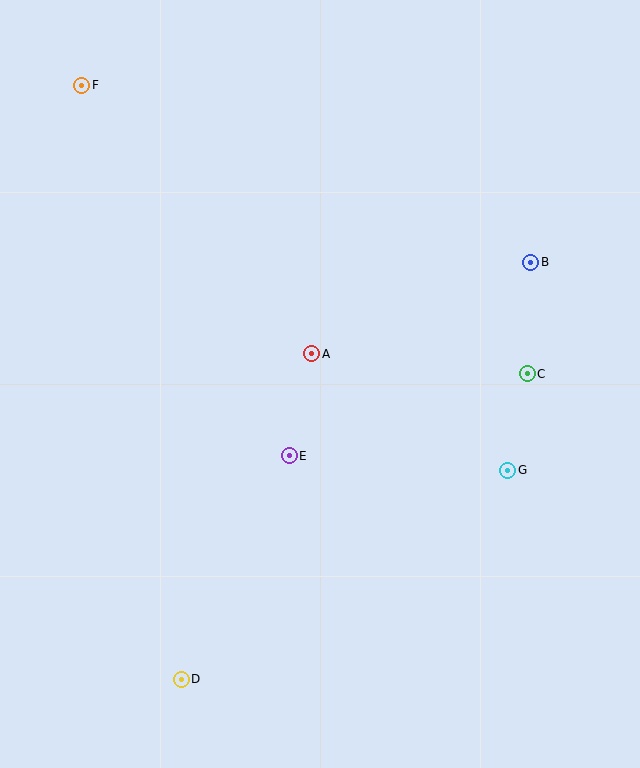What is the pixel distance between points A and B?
The distance between A and B is 237 pixels.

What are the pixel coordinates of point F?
Point F is at (82, 85).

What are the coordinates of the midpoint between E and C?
The midpoint between E and C is at (408, 415).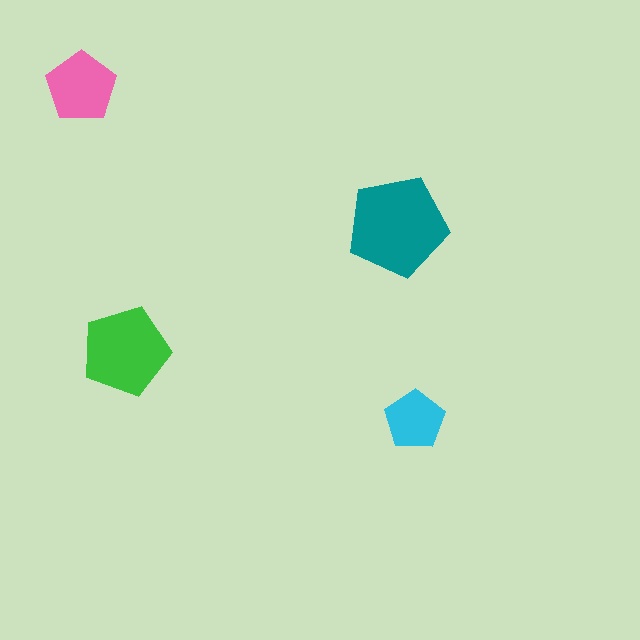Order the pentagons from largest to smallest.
the teal one, the green one, the pink one, the cyan one.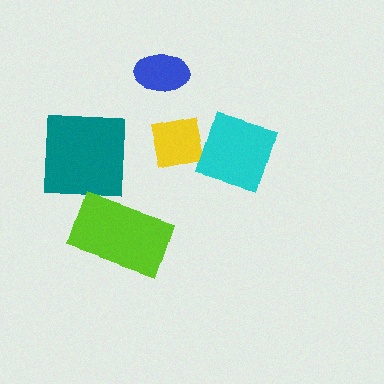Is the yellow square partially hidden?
Yes, it is partially covered by another shape.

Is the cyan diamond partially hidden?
No, no other shape covers it.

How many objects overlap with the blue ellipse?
0 objects overlap with the blue ellipse.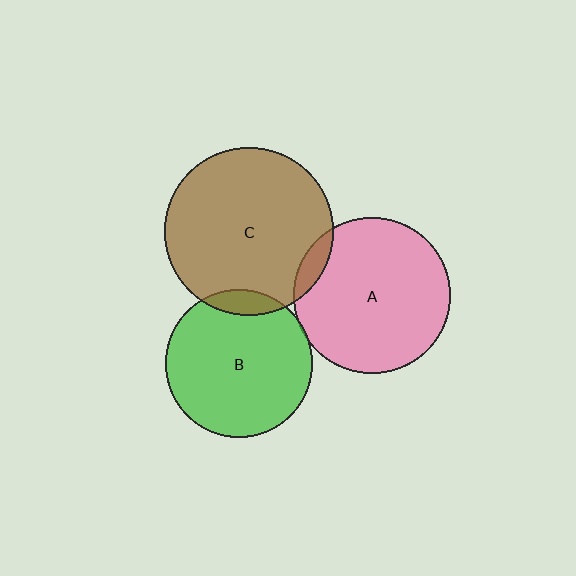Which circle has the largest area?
Circle C (brown).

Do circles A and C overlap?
Yes.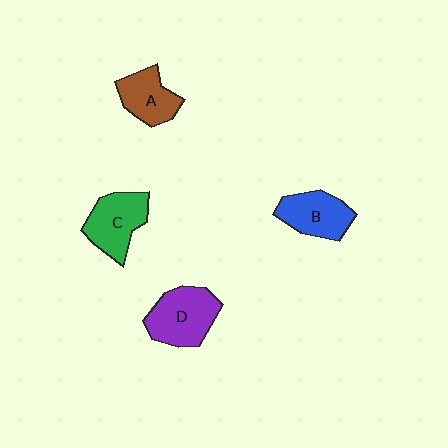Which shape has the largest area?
Shape D (purple).